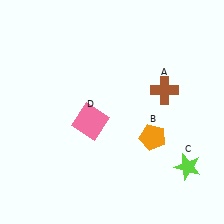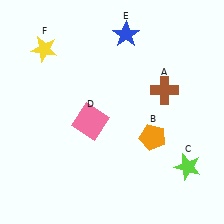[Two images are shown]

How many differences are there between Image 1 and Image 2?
There are 2 differences between the two images.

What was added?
A blue star (E), a yellow star (F) were added in Image 2.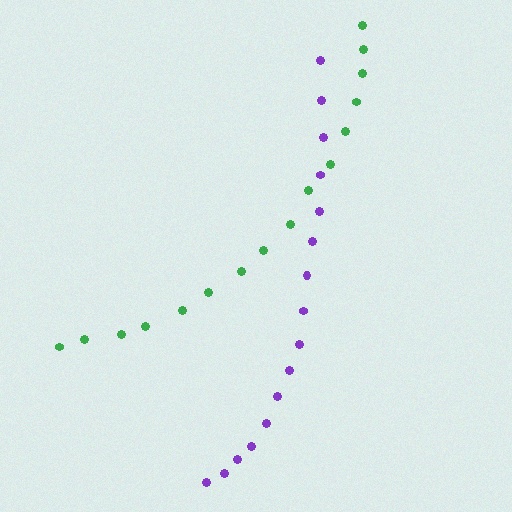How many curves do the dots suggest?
There are 2 distinct paths.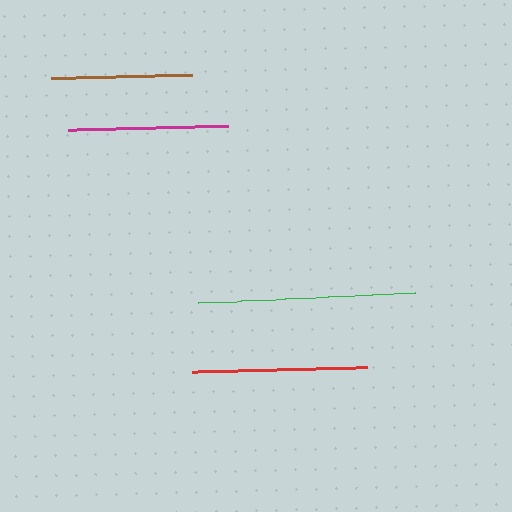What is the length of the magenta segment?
The magenta segment is approximately 160 pixels long.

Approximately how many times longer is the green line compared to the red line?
The green line is approximately 1.2 times the length of the red line.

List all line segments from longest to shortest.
From longest to shortest: green, red, magenta, brown.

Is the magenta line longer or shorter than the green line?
The green line is longer than the magenta line.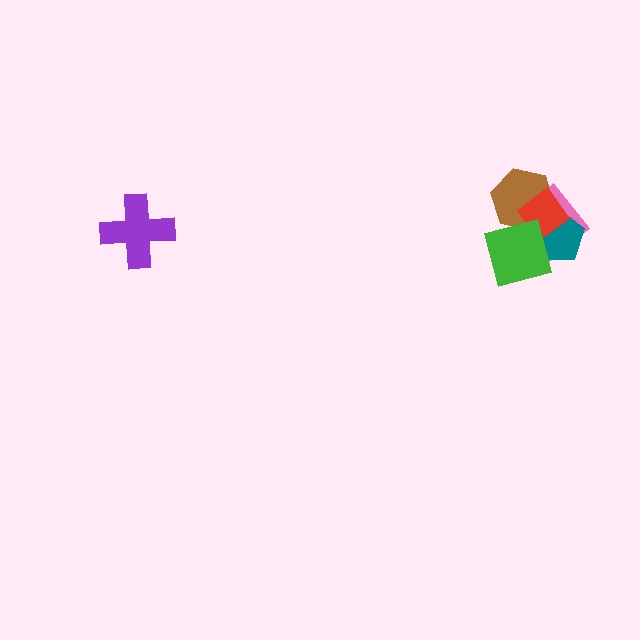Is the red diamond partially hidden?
Yes, it is partially covered by another shape.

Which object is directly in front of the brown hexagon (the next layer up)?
The red diamond is directly in front of the brown hexagon.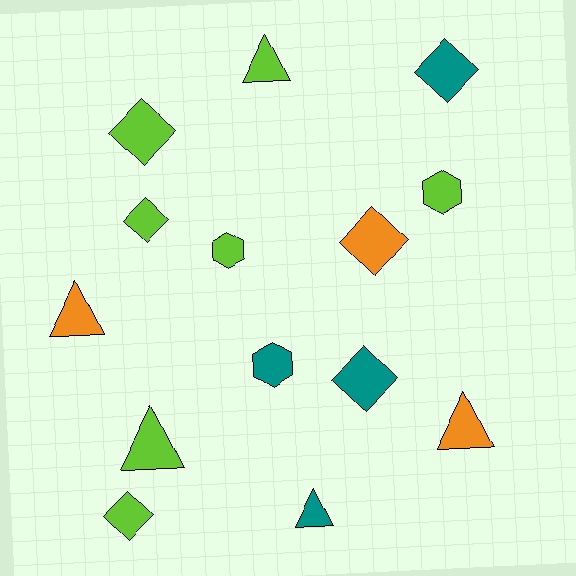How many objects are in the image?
There are 14 objects.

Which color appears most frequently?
Lime, with 7 objects.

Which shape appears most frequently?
Diamond, with 6 objects.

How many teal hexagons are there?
There is 1 teal hexagon.